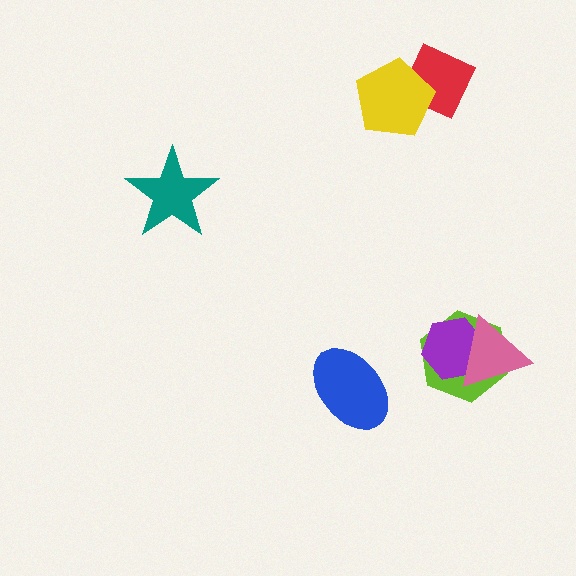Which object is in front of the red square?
The yellow pentagon is in front of the red square.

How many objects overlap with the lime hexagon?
2 objects overlap with the lime hexagon.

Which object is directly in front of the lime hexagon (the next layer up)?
The purple hexagon is directly in front of the lime hexagon.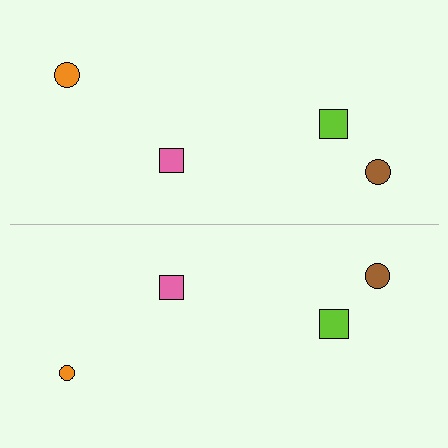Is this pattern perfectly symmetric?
No, the pattern is not perfectly symmetric. The orange circle on the bottom side has a different size than its mirror counterpart.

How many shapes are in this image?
There are 8 shapes in this image.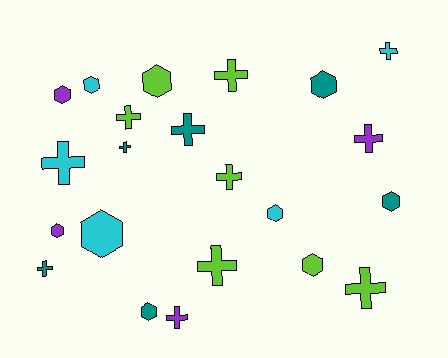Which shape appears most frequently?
Cross, with 12 objects.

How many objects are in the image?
There are 22 objects.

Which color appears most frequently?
Lime, with 7 objects.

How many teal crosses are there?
There are 3 teal crosses.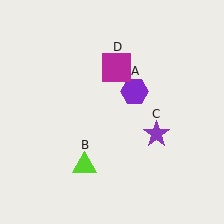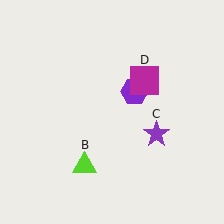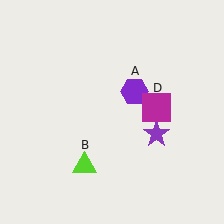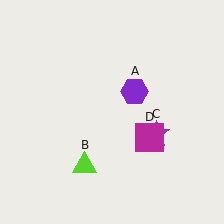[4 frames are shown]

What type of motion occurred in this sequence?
The magenta square (object D) rotated clockwise around the center of the scene.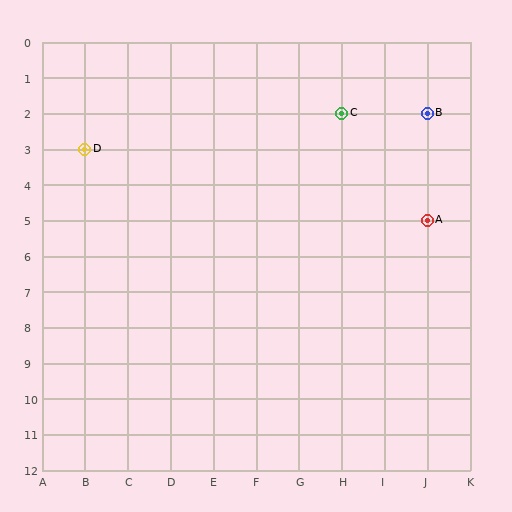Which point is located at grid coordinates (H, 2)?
Point C is at (H, 2).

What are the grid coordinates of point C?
Point C is at grid coordinates (H, 2).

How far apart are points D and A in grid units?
Points D and A are 8 columns and 2 rows apart (about 8.2 grid units diagonally).